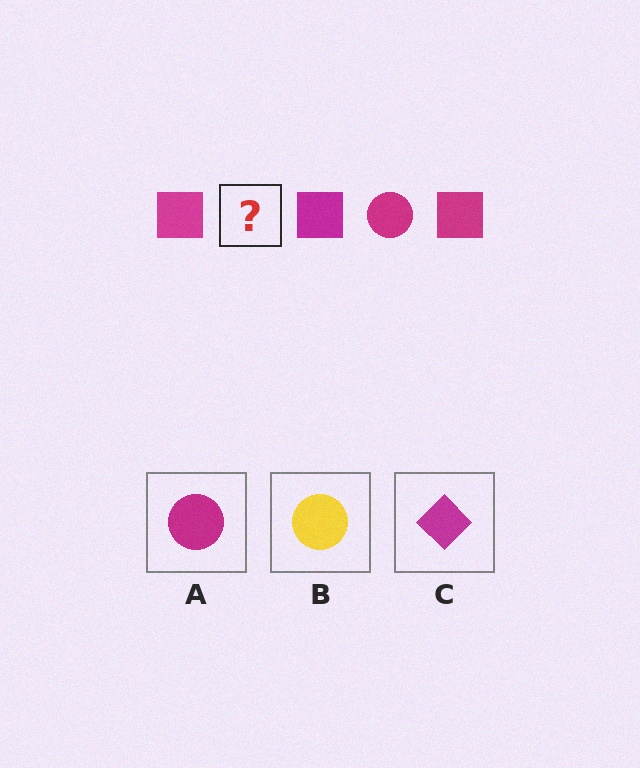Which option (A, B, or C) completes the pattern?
A.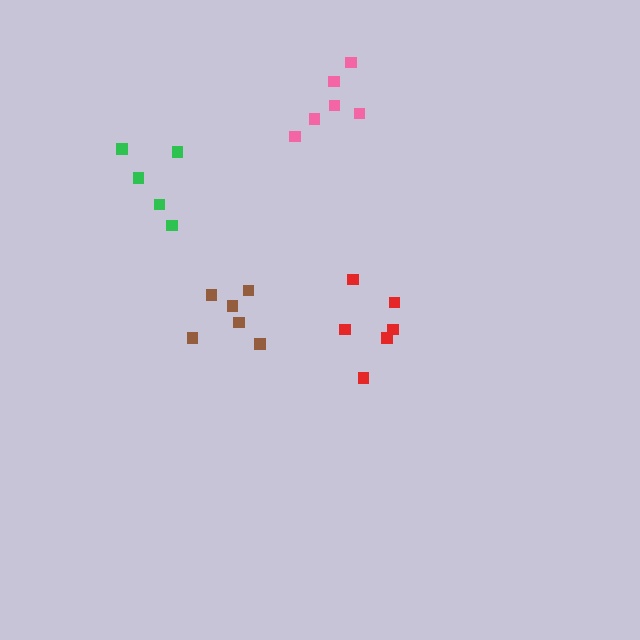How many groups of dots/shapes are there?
There are 4 groups.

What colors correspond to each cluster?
The clusters are colored: pink, brown, green, red.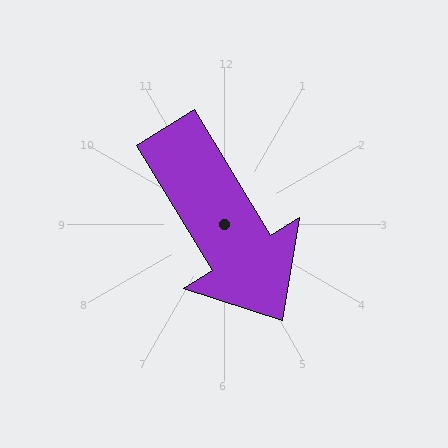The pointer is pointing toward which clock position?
Roughly 5 o'clock.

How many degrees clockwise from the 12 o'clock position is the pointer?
Approximately 149 degrees.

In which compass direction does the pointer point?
Southeast.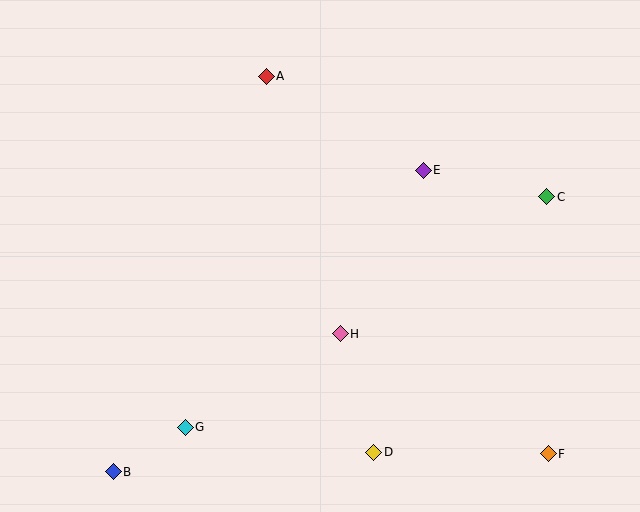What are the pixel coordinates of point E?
Point E is at (423, 170).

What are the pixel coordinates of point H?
Point H is at (340, 334).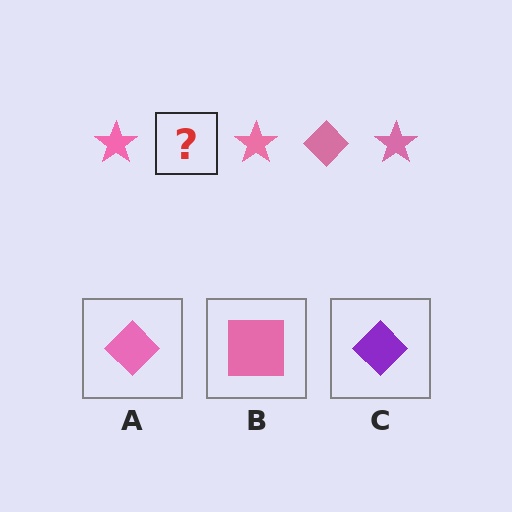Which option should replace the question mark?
Option A.